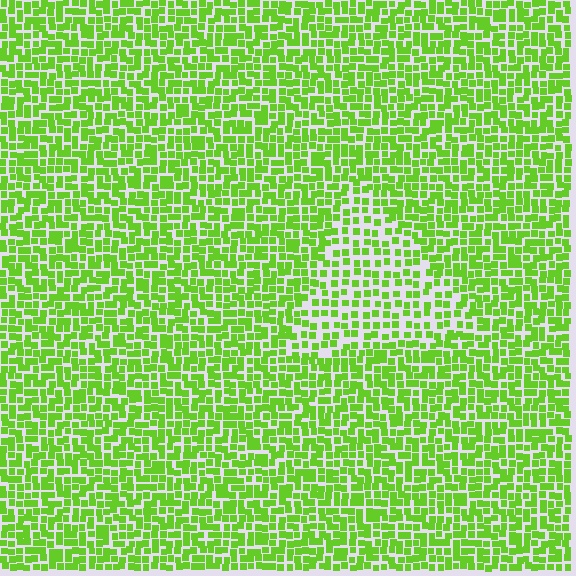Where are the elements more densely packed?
The elements are more densely packed outside the triangle boundary.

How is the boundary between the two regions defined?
The boundary is defined by a change in element density (approximately 1.7x ratio). All elements are the same color, size, and shape.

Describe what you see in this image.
The image contains small lime elements arranged at two different densities. A triangle-shaped region is visible where the elements are less densely packed than the surrounding area.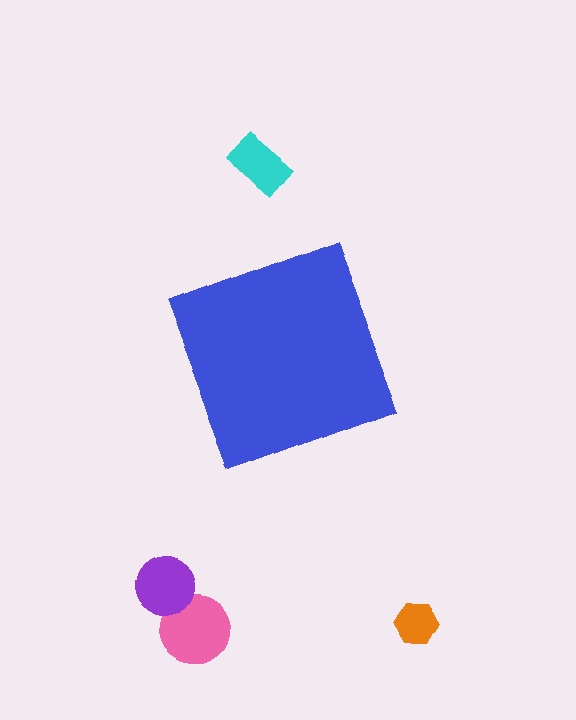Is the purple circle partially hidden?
No, the purple circle is fully visible.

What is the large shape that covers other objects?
A blue square.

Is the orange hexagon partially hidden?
No, the orange hexagon is fully visible.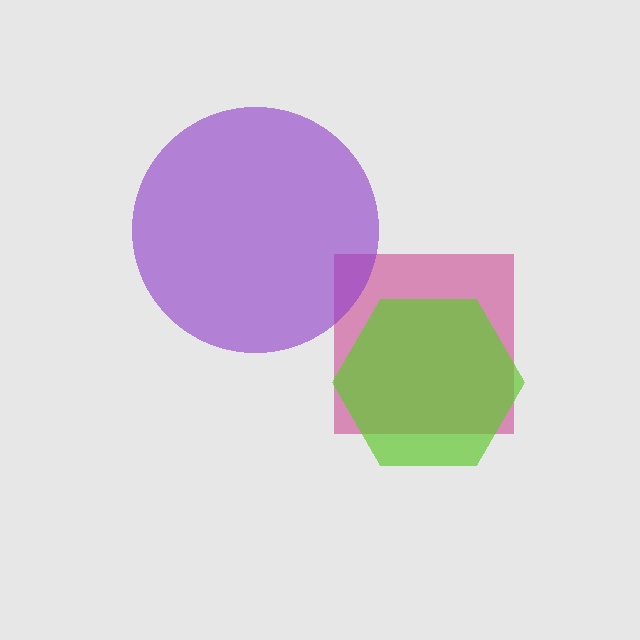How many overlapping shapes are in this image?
There are 3 overlapping shapes in the image.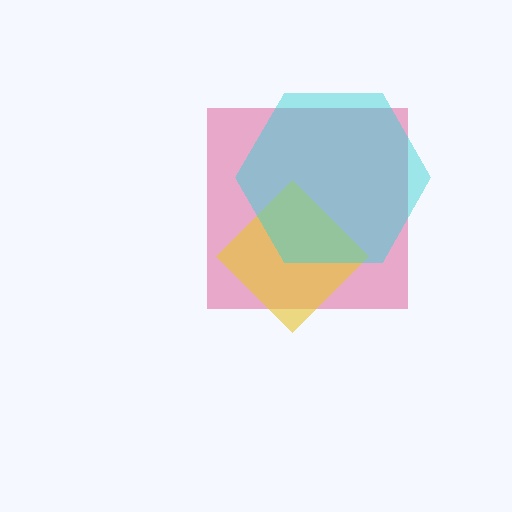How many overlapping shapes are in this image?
There are 3 overlapping shapes in the image.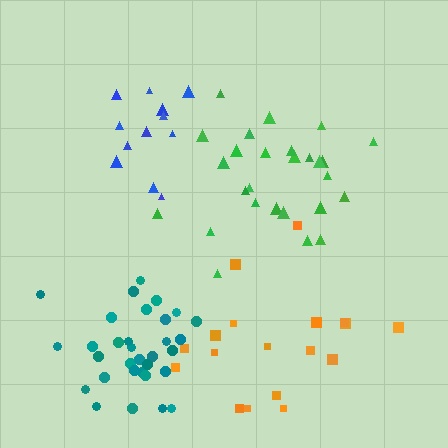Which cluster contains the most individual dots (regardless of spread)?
Teal (32).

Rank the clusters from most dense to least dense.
teal, blue, green, orange.